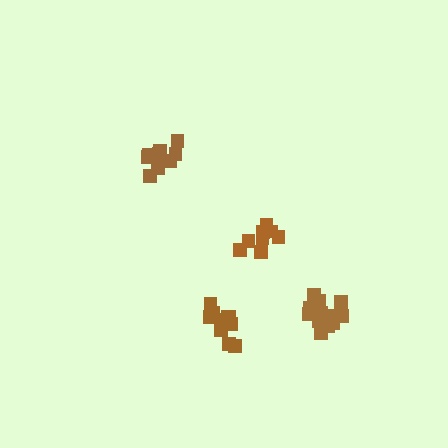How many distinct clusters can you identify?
There are 4 distinct clusters.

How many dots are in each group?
Group 1: 11 dots, Group 2: 13 dots, Group 3: 8 dots, Group 4: 9 dots (41 total).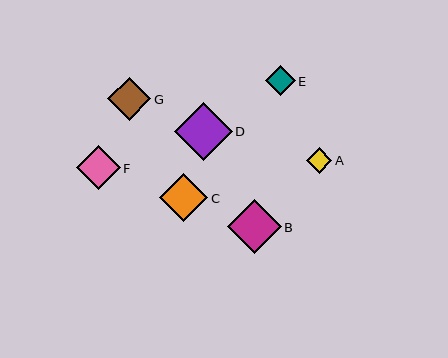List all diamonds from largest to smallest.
From largest to smallest: D, B, C, F, G, E, A.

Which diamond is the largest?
Diamond D is the largest with a size of approximately 58 pixels.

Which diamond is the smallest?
Diamond A is the smallest with a size of approximately 25 pixels.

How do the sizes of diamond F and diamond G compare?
Diamond F and diamond G are approximately the same size.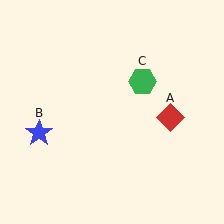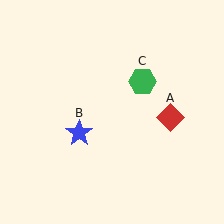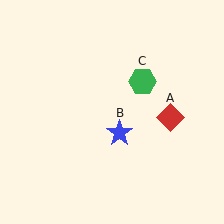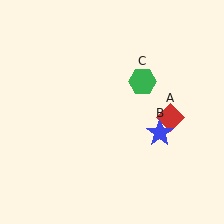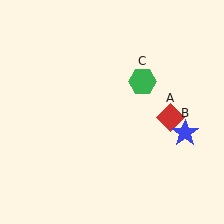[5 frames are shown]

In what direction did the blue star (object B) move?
The blue star (object B) moved right.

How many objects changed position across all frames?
1 object changed position: blue star (object B).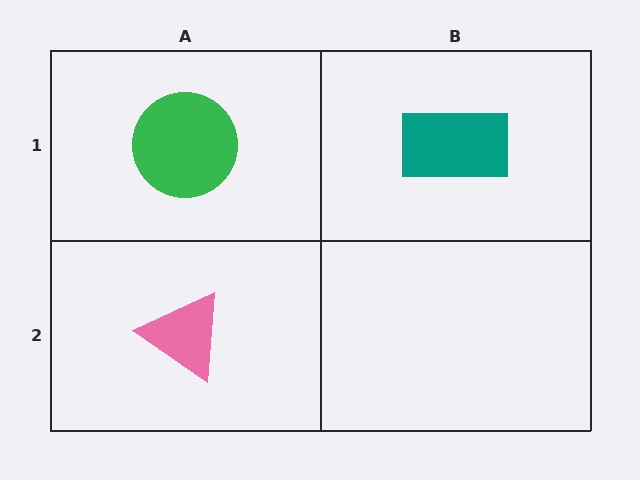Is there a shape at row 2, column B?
No, that cell is empty.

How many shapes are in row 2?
1 shape.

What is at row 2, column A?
A pink triangle.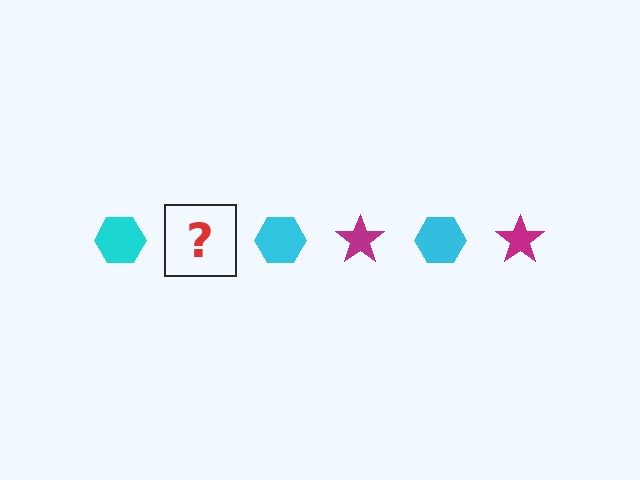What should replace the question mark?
The question mark should be replaced with a magenta star.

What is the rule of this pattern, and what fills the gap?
The rule is that the pattern alternates between cyan hexagon and magenta star. The gap should be filled with a magenta star.